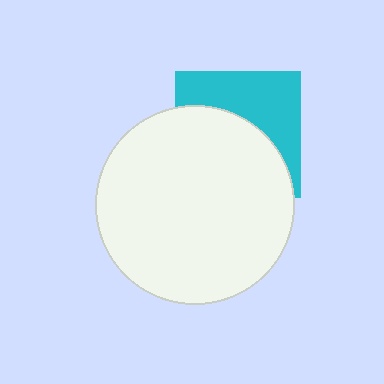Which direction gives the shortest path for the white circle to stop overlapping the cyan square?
Moving down gives the shortest separation.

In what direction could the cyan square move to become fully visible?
The cyan square could move up. That would shift it out from behind the white circle entirely.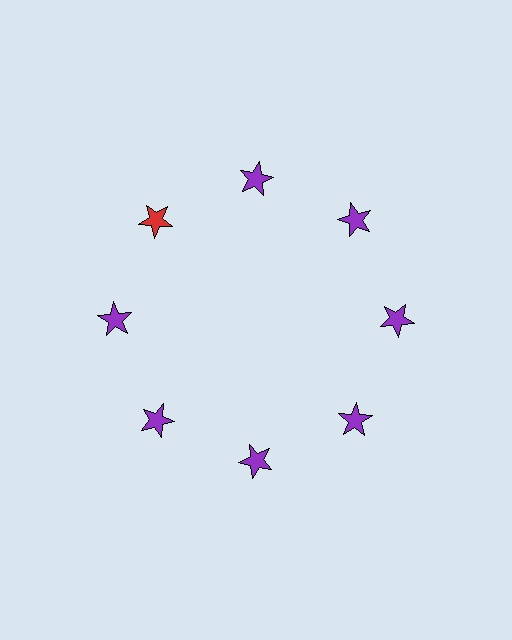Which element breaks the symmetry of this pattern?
The red star at roughly the 10 o'clock position breaks the symmetry. All other shapes are purple stars.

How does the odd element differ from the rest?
It has a different color: red instead of purple.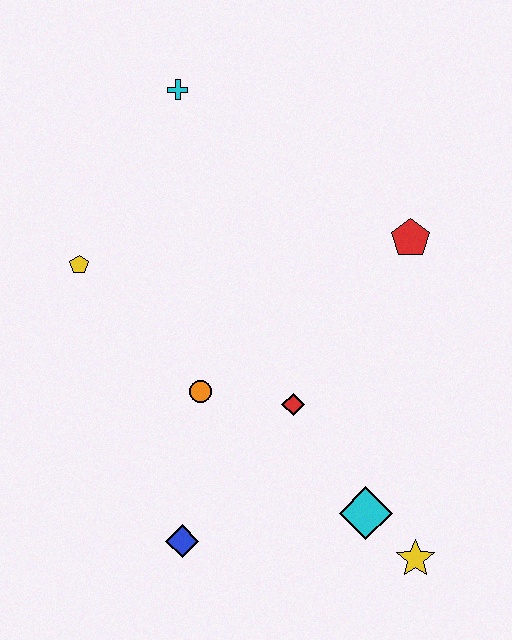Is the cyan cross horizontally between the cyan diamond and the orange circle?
No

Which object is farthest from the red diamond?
The cyan cross is farthest from the red diamond.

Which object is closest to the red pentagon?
The red diamond is closest to the red pentagon.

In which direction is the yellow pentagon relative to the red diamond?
The yellow pentagon is to the left of the red diamond.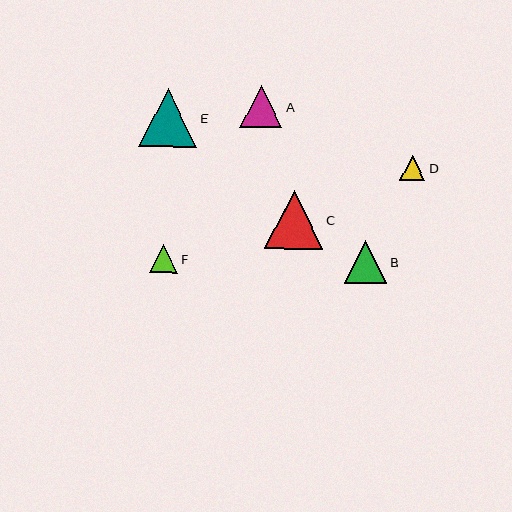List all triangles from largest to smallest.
From largest to smallest: E, C, B, A, F, D.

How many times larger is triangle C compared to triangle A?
Triangle C is approximately 1.4 times the size of triangle A.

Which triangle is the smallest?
Triangle D is the smallest with a size of approximately 25 pixels.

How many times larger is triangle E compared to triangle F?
Triangle E is approximately 2.1 times the size of triangle F.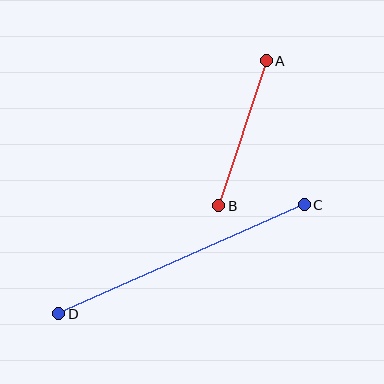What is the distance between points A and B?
The distance is approximately 153 pixels.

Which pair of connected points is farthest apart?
Points C and D are farthest apart.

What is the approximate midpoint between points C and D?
The midpoint is at approximately (181, 259) pixels.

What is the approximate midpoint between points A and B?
The midpoint is at approximately (243, 133) pixels.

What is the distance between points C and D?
The distance is approximately 268 pixels.